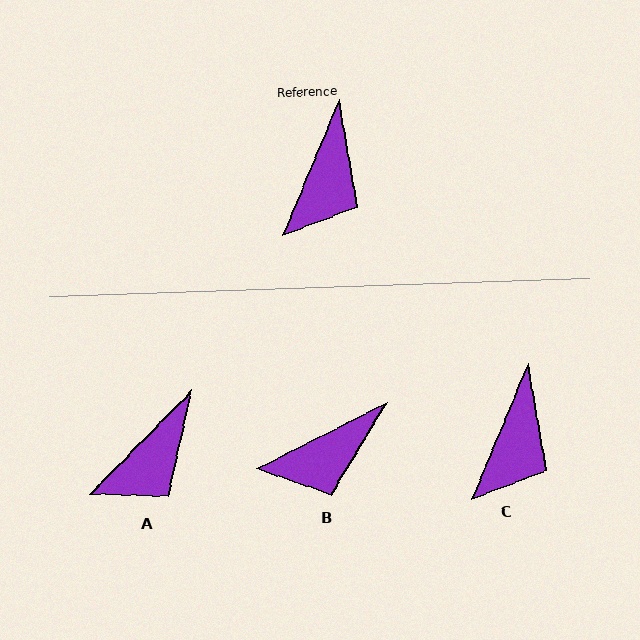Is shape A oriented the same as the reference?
No, it is off by about 22 degrees.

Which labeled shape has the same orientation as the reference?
C.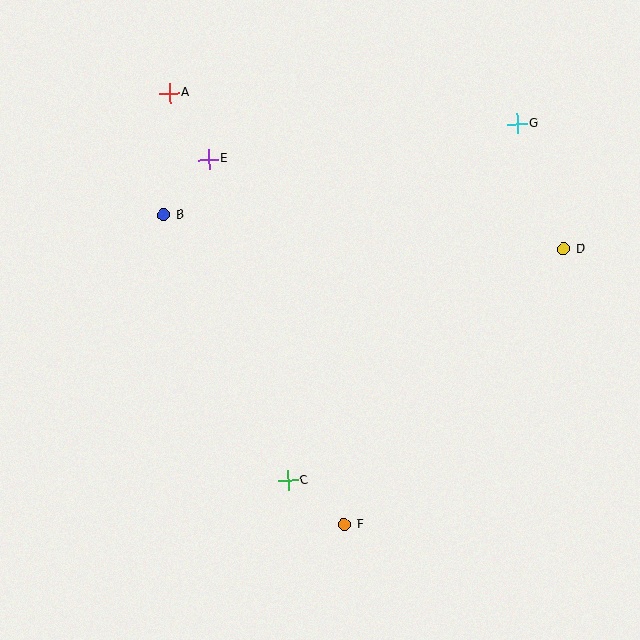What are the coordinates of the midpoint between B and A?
The midpoint between B and A is at (166, 154).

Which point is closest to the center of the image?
Point C at (288, 481) is closest to the center.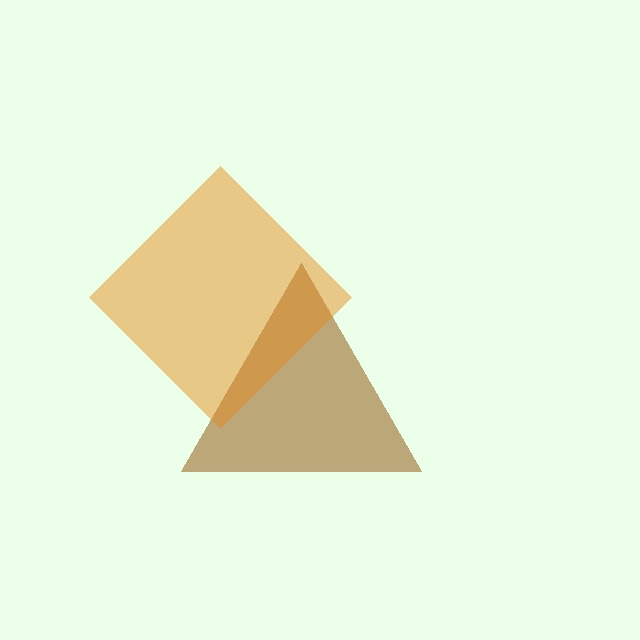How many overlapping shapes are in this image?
There are 2 overlapping shapes in the image.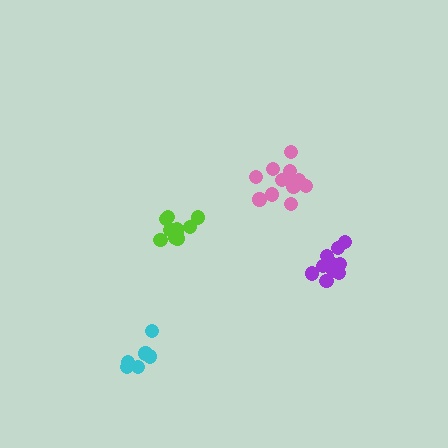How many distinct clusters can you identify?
There are 4 distinct clusters.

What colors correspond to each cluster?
The clusters are colored: lime, cyan, pink, purple.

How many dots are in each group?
Group 1: 10 dots, Group 2: 6 dots, Group 3: 12 dots, Group 4: 12 dots (40 total).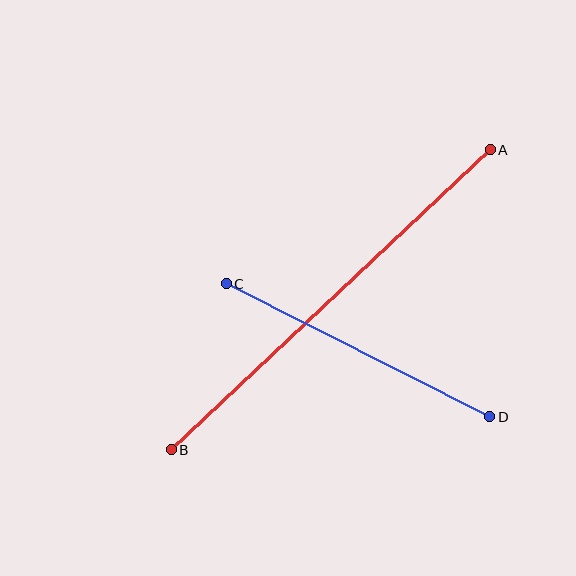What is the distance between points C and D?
The distance is approximately 296 pixels.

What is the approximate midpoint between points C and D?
The midpoint is at approximately (358, 350) pixels.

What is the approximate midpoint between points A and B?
The midpoint is at approximately (331, 300) pixels.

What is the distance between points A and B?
The distance is approximately 438 pixels.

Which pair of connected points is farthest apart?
Points A and B are farthest apart.